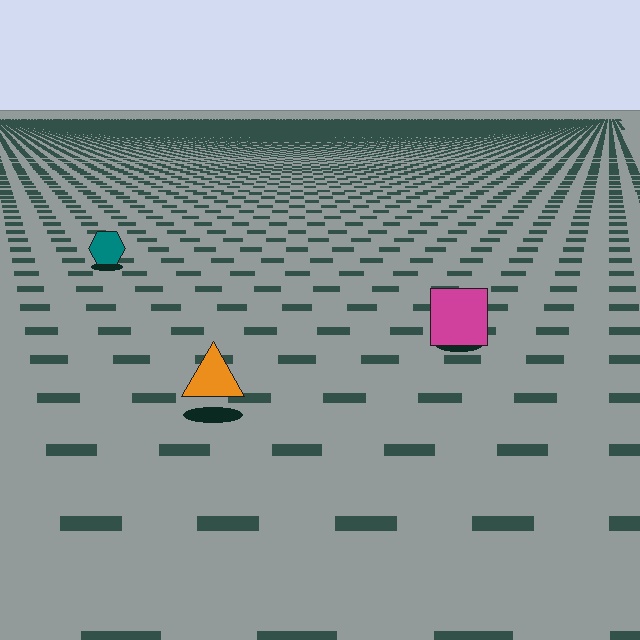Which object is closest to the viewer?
The orange triangle is closest. The texture marks near it are larger and more spread out.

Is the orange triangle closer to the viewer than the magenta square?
Yes. The orange triangle is closer — you can tell from the texture gradient: the ground texture is coarser near it.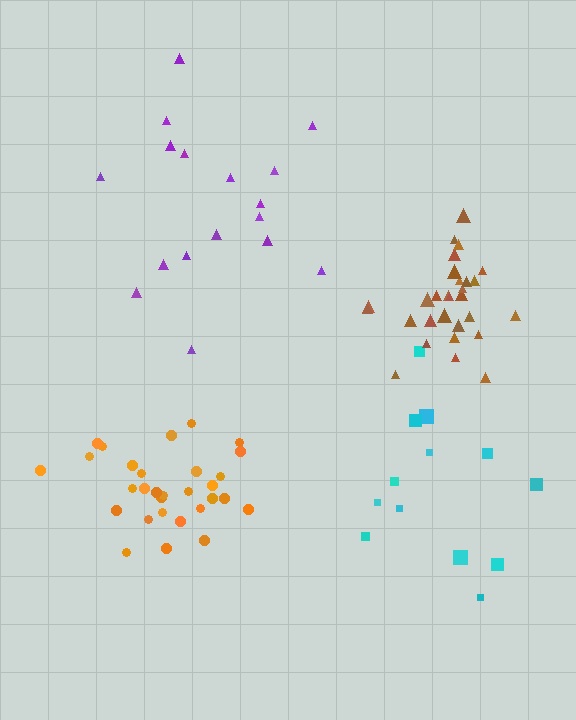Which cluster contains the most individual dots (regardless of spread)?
Orange (30).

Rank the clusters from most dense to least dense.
brown, orange, purple, cyan.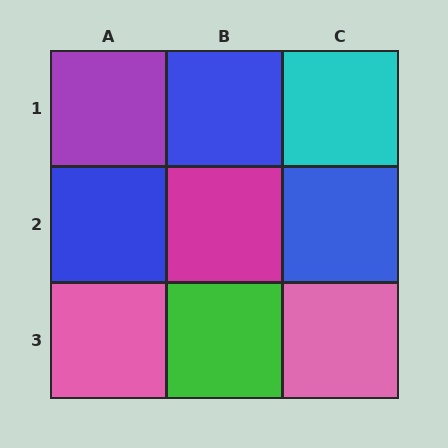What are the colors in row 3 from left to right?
Pink, green, pink.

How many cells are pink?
2 cells are pink.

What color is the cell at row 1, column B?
Blue.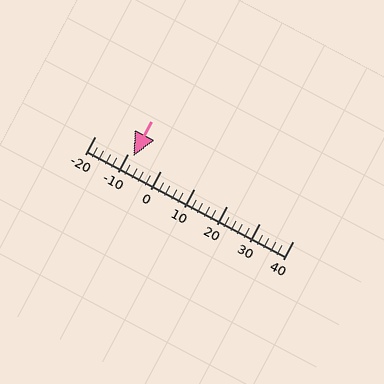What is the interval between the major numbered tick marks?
The major tick marks are spaced 10 units apart.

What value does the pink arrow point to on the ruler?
The pink arrow points to approximately -8.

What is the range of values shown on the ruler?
The ruler shows values from -20 to 40.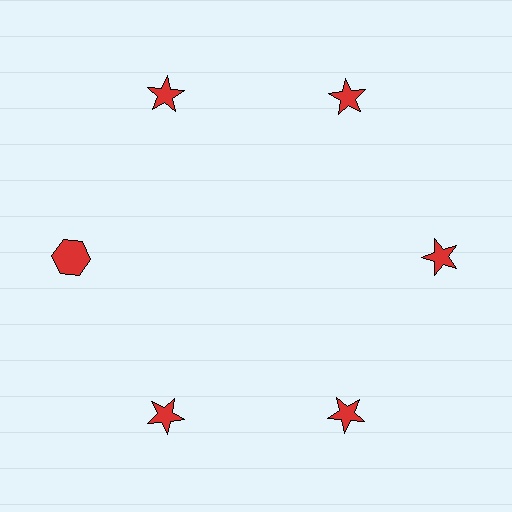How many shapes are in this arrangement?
There are 6 shapes arranged in a ring pattern.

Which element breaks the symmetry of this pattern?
The red hexagon at roughly the 9 o'clock position breaks the symmetry. All other shapes are red stars.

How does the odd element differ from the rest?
It has a different shape: hexagon instead of star.